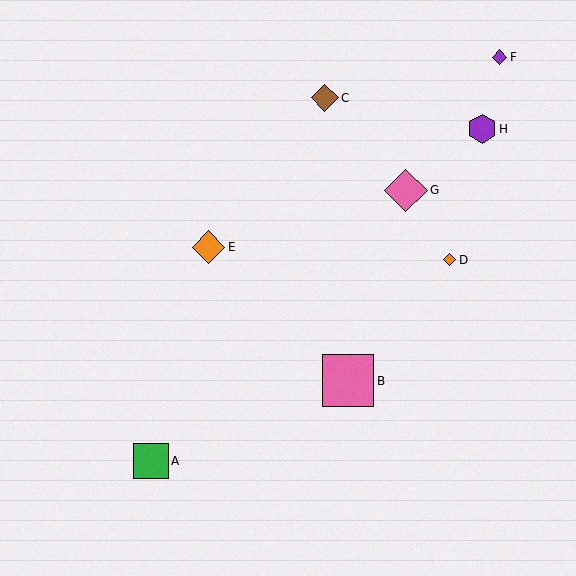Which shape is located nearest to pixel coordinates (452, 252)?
The orange diamond (labeled D) at (449, 260) is nearest to that location.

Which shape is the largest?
The pink square (labeled B) is the largest.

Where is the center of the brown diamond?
The center of the brown diamond is at (325, 98).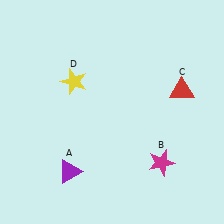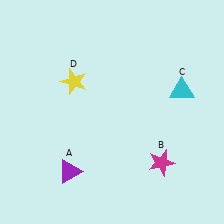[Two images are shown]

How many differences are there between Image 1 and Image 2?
There is 1 difference between the two images.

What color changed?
The triangle (C) changed from red in Image 1 to cyan in Image 2.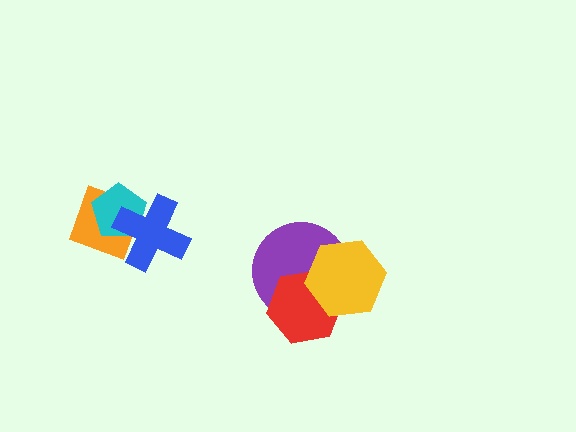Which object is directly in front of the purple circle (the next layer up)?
The red hexagon is directly in front of the purple circle.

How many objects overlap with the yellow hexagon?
2 objects overlap with the yellow hexagon.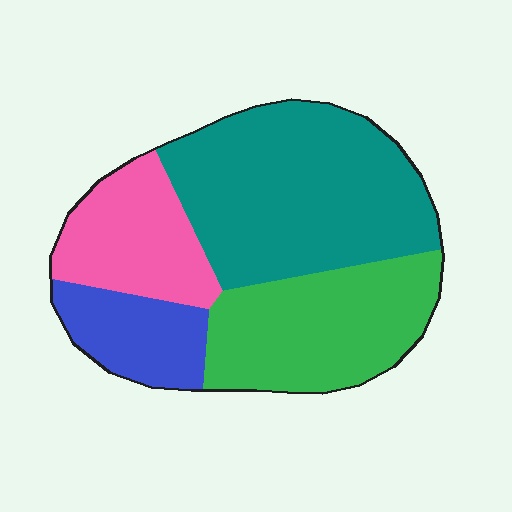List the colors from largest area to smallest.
From largest to smallest: teal, green, pink, blue.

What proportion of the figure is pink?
Pink takes up about one sixth (1/6) of the figure.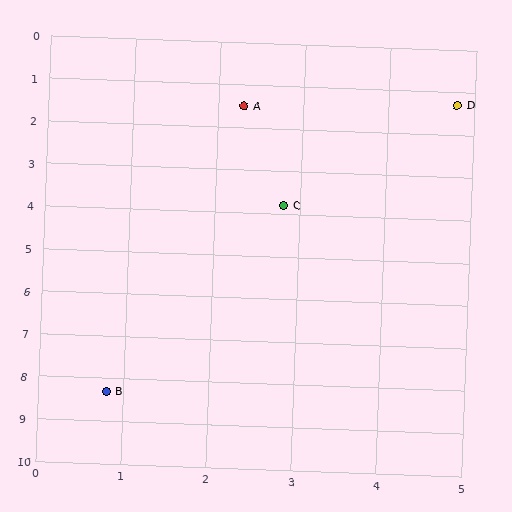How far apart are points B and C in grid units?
Points B and C are about 4.9 grid units apart.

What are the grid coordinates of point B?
Point B is at approximately (0.8, 8.3).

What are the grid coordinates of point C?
Point C is at approximately (2.8, 3.8).